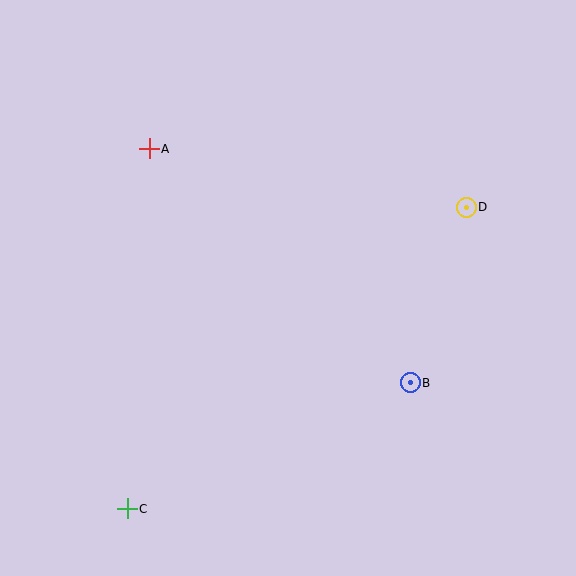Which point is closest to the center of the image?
Point B at (410, 383) is closest to the center.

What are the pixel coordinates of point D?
Point D is at (466, 207).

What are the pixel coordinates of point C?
Point C is at (127, 509).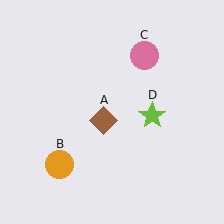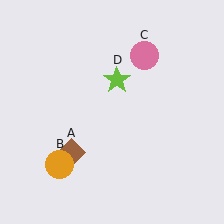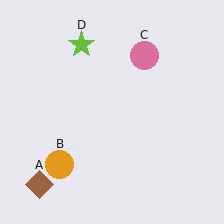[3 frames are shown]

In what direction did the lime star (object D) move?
The lime star (object D) moved up and to the left.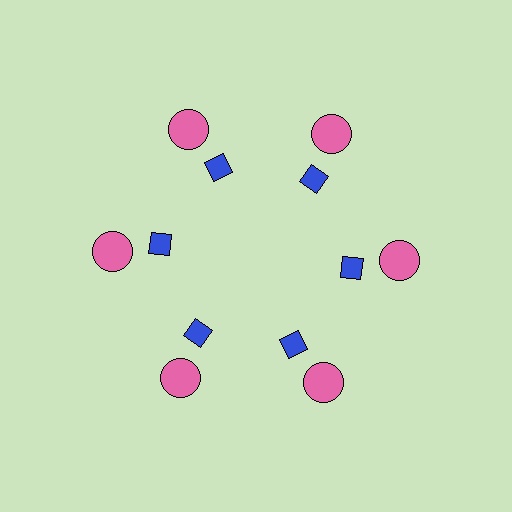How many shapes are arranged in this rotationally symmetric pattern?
There are 12 shapes, arranged in 6 groups of 2.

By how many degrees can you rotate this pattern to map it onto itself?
The pattern maps onto itself every 60 degrees of rotation.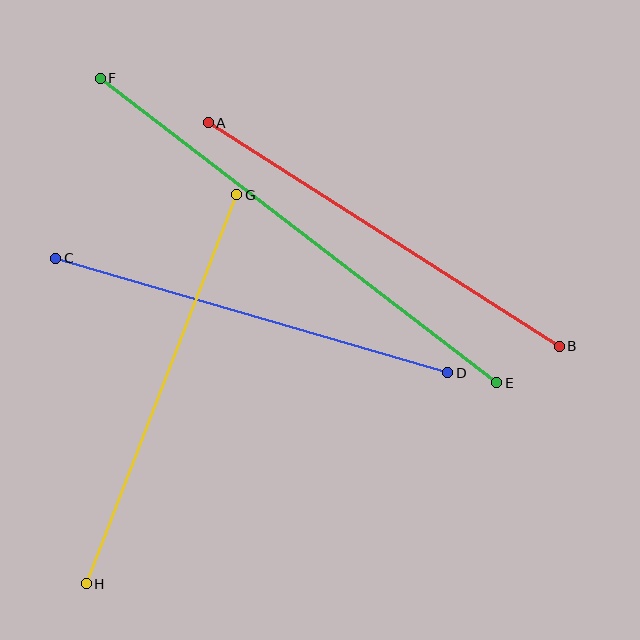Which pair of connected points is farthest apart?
Points E and F are farthest apart.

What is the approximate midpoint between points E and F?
The midpoint is at approximately (298, 231) pixels.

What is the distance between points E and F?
The distance is approximately 500 pixels.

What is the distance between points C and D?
The distance is approximately 409 pixels.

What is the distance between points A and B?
The distance is approximately 416 pixels.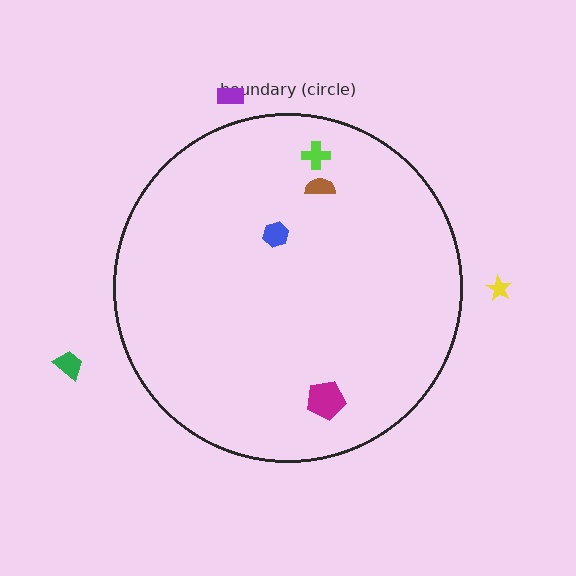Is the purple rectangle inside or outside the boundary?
Outside.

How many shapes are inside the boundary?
4 inside, 3 outside.